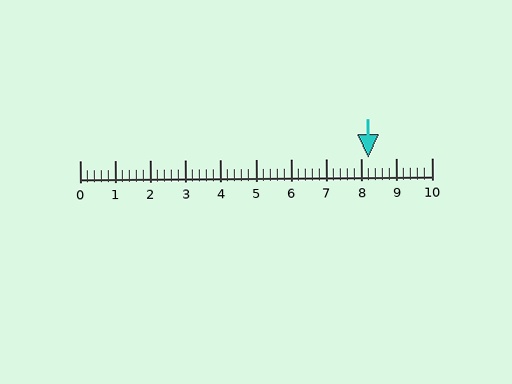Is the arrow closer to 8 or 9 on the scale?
The arrow is closer to 8.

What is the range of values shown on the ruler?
The ruler shows values from 0 to 10.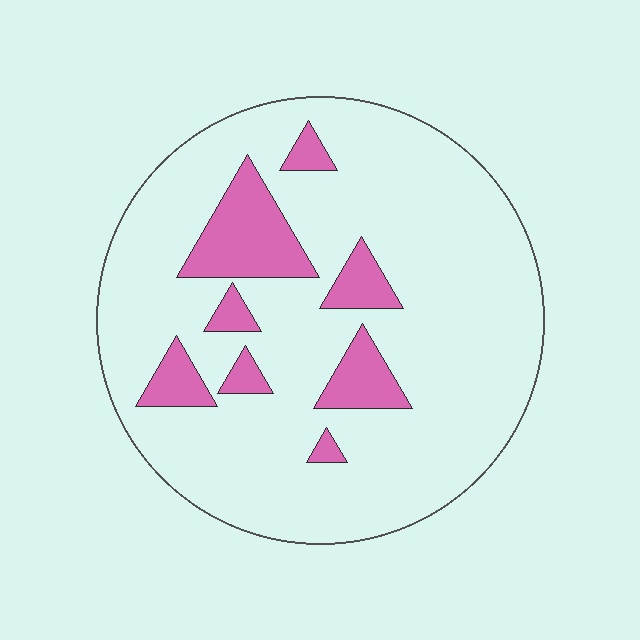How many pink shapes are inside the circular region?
8.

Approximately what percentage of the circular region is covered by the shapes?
Approximately 15%.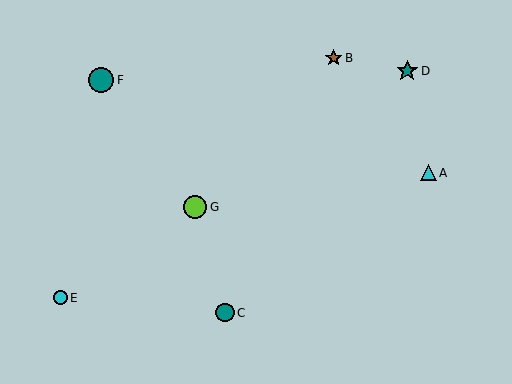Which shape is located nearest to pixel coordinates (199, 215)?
The lime circle (labeled G) at (195, 207) is nearest to that location.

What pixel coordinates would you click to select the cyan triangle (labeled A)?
Click at (429, 173) to select the cyan triangle A.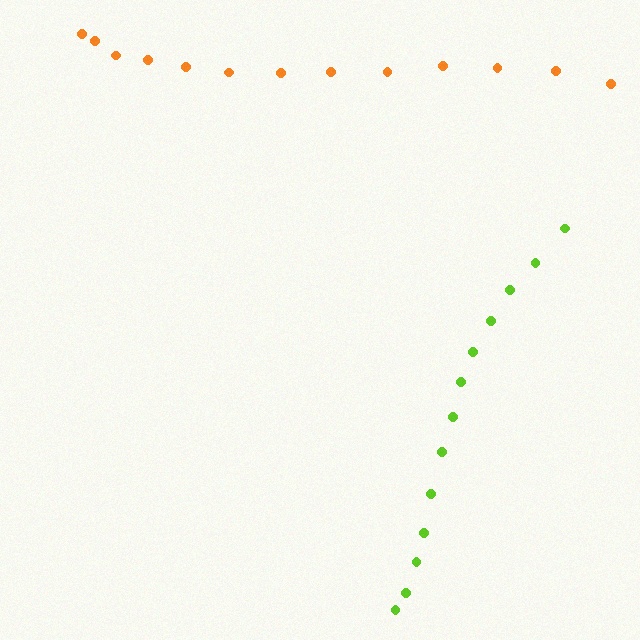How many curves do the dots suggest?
There are 2 distinct paths.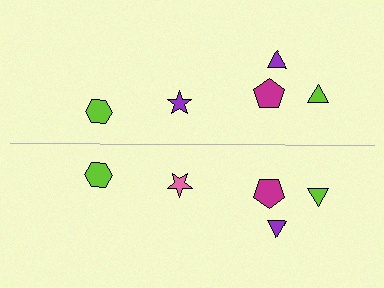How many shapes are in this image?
There are 10 shapes in this image.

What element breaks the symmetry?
The pink star on the bottom side breaks the symmetry — its mirror counterpart is purple.